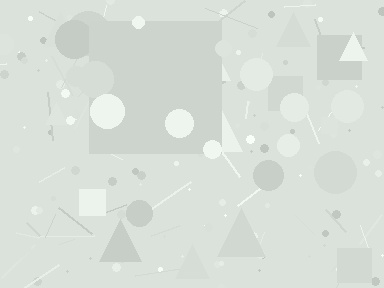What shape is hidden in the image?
A square is hidden in the image.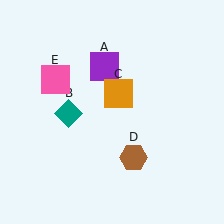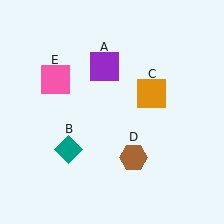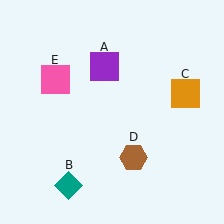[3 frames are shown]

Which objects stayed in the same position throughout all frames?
Purple square (object A) and brown hexagon (object D) and pink square (object E) remained stationary.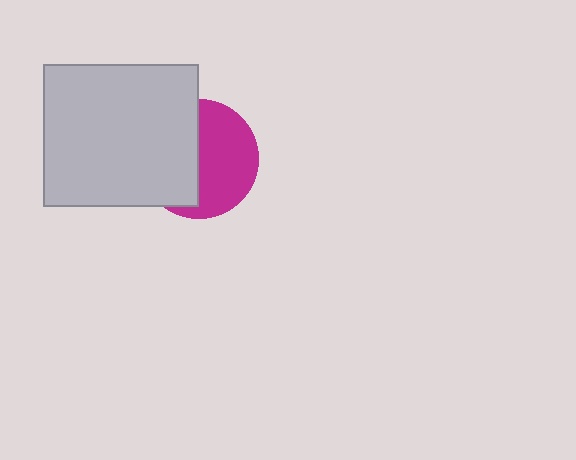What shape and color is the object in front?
The object in front is a light gray rectangle.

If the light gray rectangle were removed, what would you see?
You would see the complete magenta circle.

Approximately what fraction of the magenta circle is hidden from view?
Roughly 48% of the magenta circle is hidden behind the light gray rectangle.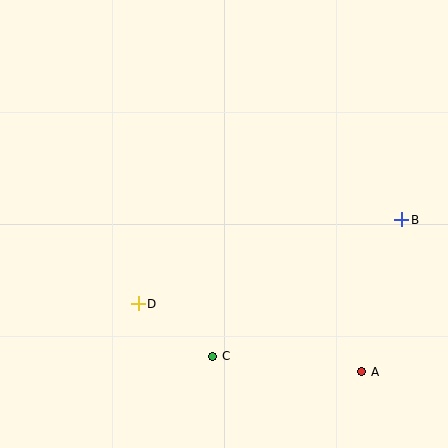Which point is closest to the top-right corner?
Point B is closest to the top-right corner.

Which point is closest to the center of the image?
Point D at (138, 304) is closest to the center.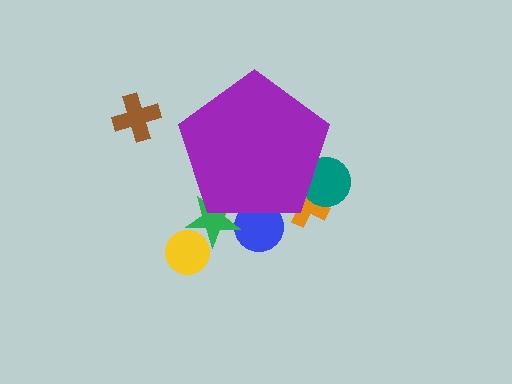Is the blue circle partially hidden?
Yes, the blue circle is partially hidden behind the purple pentagon.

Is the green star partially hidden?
Yes, the green star is partially hidden behind the purple pentagon.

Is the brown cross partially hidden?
No, the brown cross is fully visible.